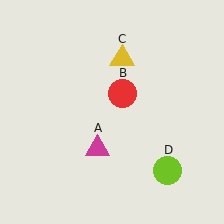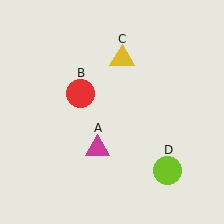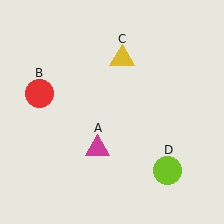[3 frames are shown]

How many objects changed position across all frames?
1 object changed position: red circle (object B).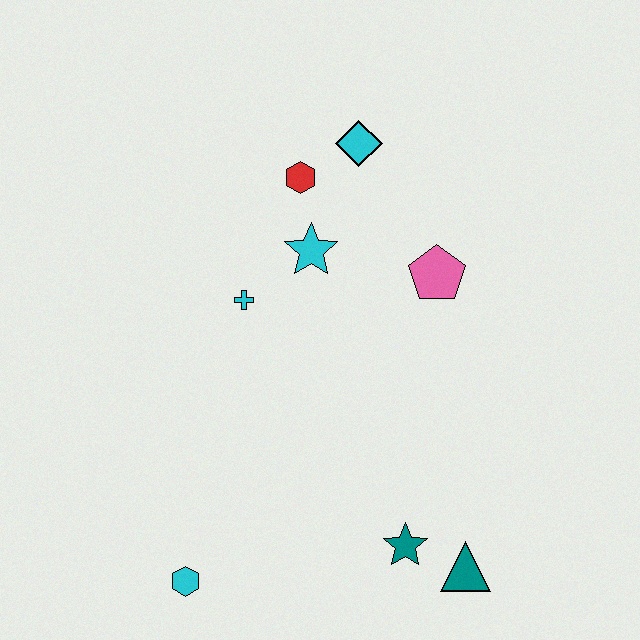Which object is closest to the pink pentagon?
The cyan star is closest to the pink pentagon.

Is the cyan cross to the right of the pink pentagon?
No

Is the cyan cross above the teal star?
Yes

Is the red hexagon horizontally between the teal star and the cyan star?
No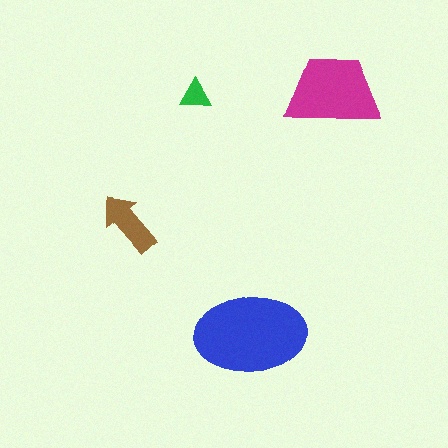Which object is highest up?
The magenta trapezoid is topmost.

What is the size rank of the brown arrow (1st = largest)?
3rd.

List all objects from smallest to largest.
The green triangle, the brown arrow, the magenta trapezoid, the blue ellipse.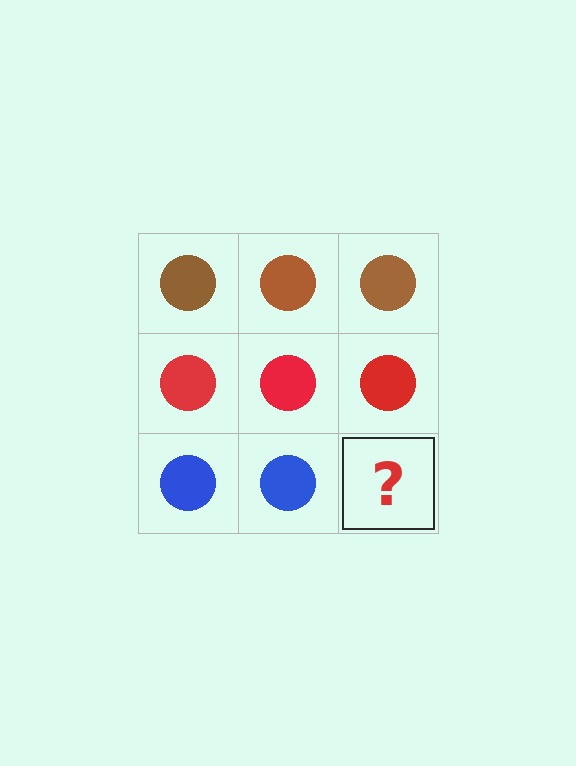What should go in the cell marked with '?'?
The missing cell should contain a blue circle.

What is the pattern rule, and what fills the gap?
The rule is that each row has a consistent color. The gap should be filled with a blue circle.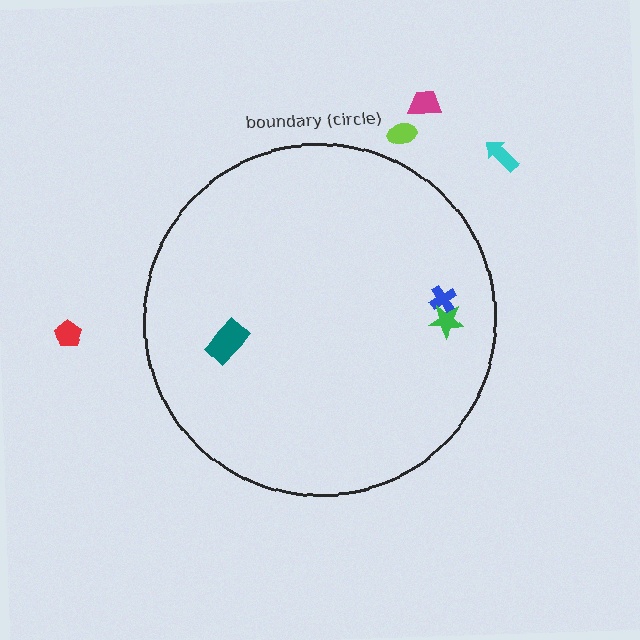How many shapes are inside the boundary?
3 inside, 4 outside.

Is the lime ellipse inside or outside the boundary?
Outside.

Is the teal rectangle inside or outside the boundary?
Inside.